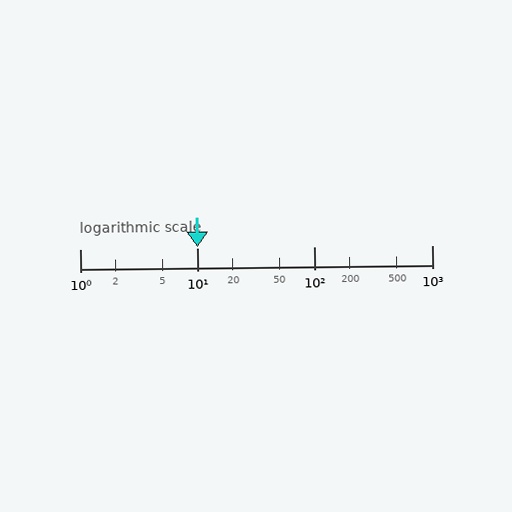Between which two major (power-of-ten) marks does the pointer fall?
The pointer is between 10 and 100.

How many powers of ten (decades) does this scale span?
The scale spans 3 decades, from 1 to 1000.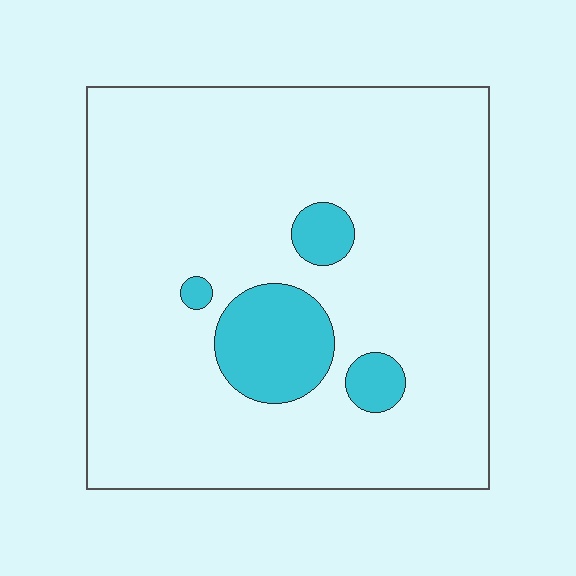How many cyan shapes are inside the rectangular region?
4.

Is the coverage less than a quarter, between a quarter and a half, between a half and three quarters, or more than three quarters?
Less than a quarter.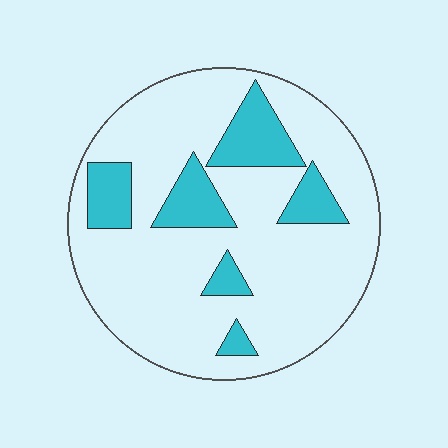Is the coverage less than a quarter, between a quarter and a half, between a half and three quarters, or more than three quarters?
Less than a quarter.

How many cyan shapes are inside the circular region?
6.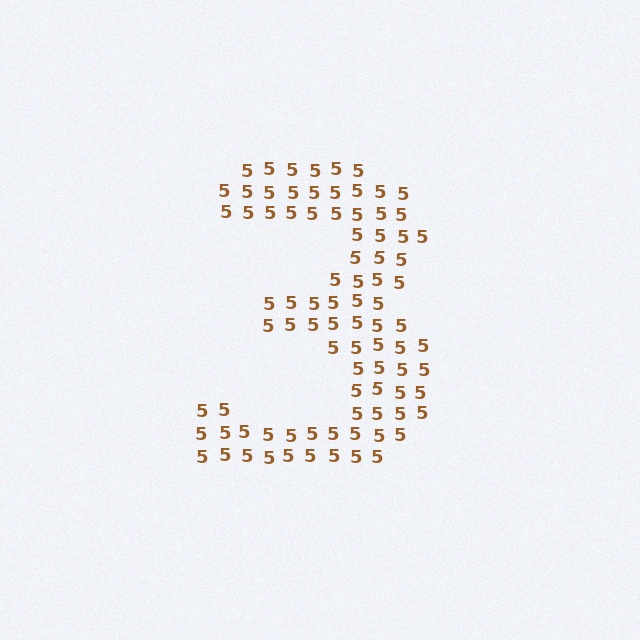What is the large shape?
The large shape is the digit 3.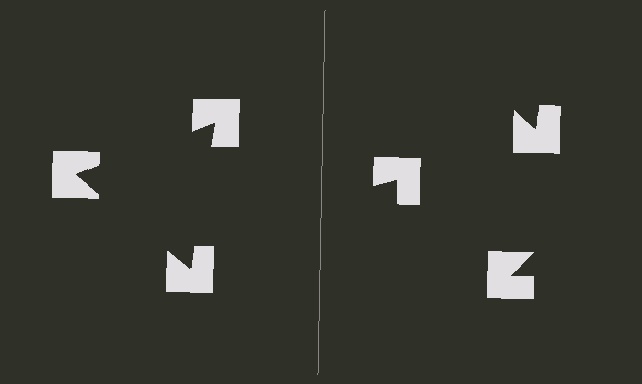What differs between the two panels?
The notched squares are positioned identically on both sides; only the wedge orientations differ. On the left they align to a triangle; on the right they are misaligned.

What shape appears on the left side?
An illusory triangle.